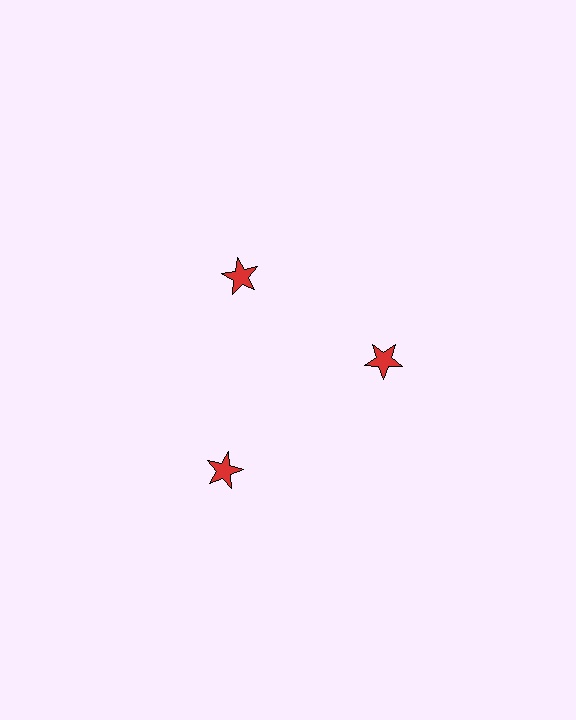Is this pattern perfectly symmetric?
No. The 3 red stars are arranged in a ring, but one element near the 7 o'clock position is pushed outward from the center, breaking the 3-fold rotational symmetry.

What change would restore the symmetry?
The symmetry would be restored by moving it inward, back onto the ring so that all 3 stars sit at equal angles and equal distance from the center.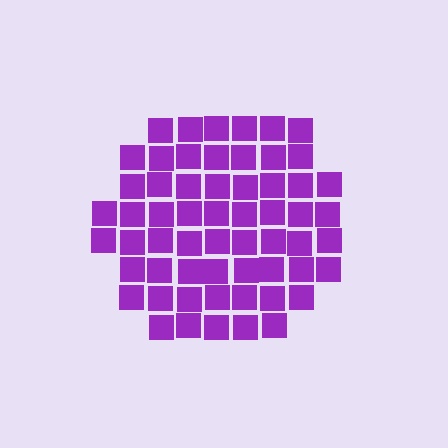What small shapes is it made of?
It is made of small squares.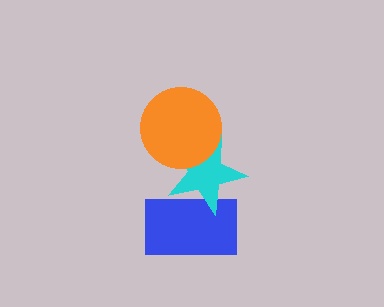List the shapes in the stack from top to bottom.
From top to bottom: the orange circle, the cyan star, the blue rectangle.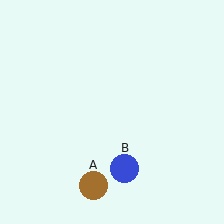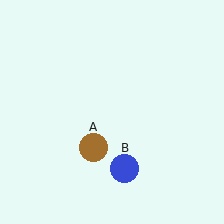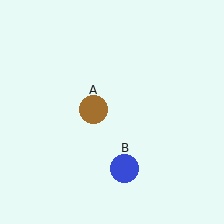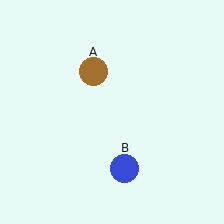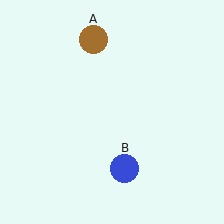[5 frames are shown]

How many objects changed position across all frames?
1 object changed position: brown circle (object A).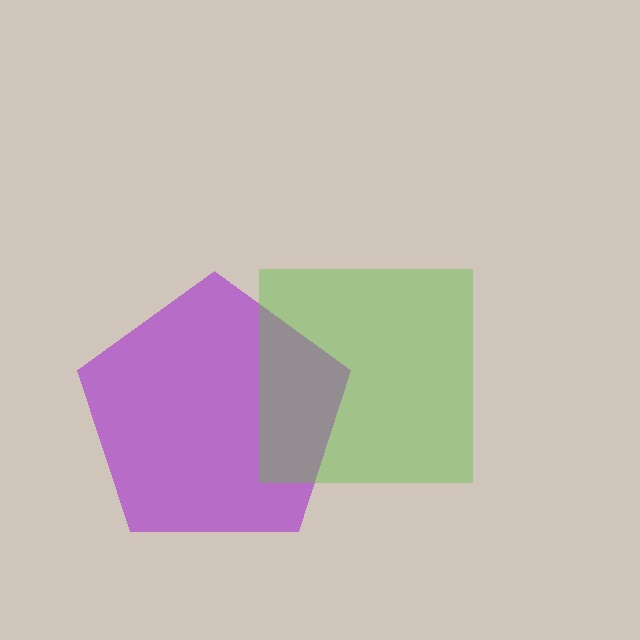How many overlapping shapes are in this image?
There are 2 overlapping shapes in the image.